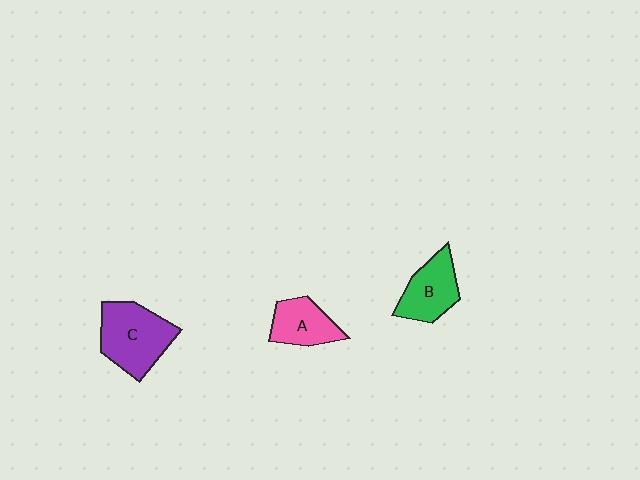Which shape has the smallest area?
Shape A (pink).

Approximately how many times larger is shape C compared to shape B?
Approximately 1.4 times.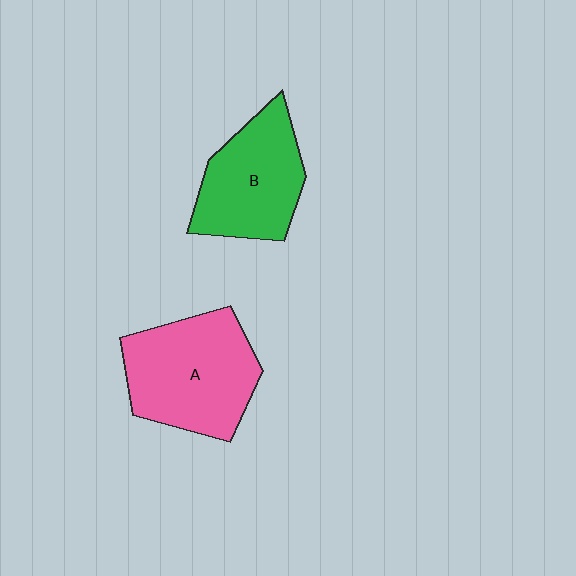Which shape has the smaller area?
Shape B (green).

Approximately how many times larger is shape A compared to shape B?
Approximately 1.2 times.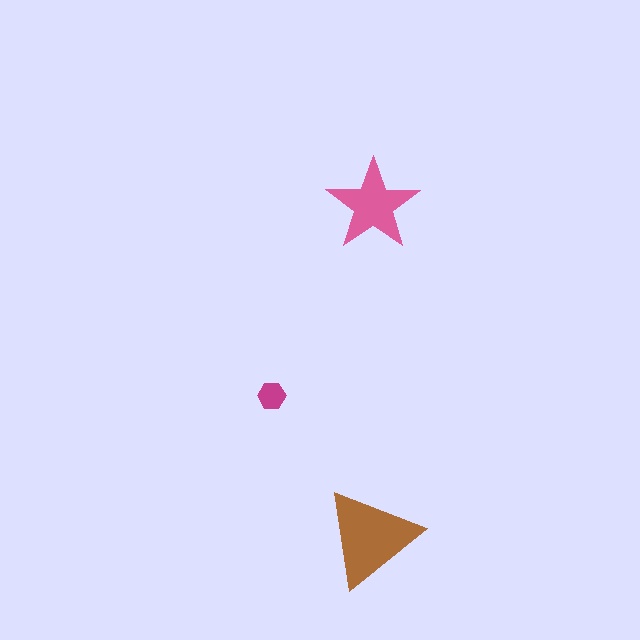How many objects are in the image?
There are 3 objects in the image.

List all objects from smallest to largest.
The magenta hexagon, the pink star, the brown triangle.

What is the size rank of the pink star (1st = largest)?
2nd.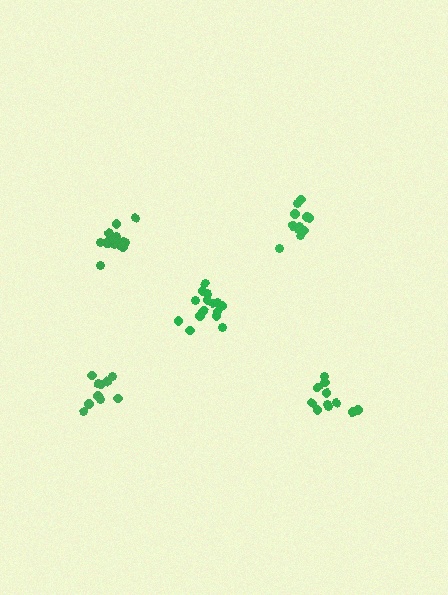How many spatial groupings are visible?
There are 5 spatial groupings.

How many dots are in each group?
Group 1: 14 dots, Group 2: 11 dots, Group 3: 15 dots, Group 4: 11 dots, Group 5: 10 dots (61 total).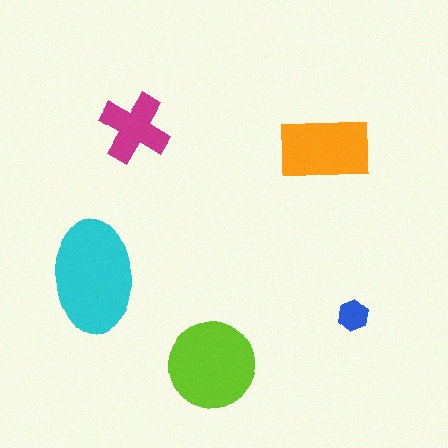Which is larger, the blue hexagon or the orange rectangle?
The orange rectangle.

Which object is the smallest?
The blue hexagon.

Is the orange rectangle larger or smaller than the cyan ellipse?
Smaller.